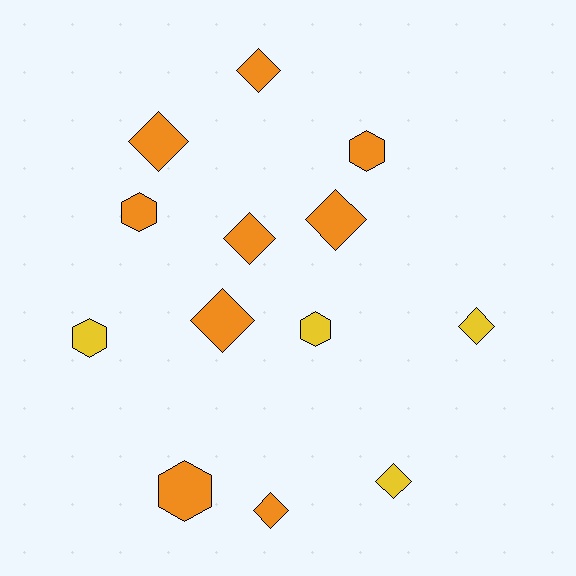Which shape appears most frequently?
Diamond, with 8 objects.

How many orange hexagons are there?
There are 3 orange hexagons.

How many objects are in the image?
There are 13 objects.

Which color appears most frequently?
Orange, with 9 objects.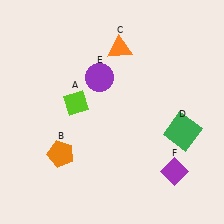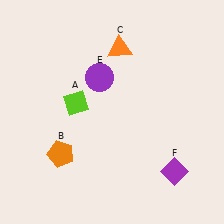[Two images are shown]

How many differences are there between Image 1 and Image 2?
There is 1 difference between the two images.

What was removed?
The green square (D) was removed in Image 2.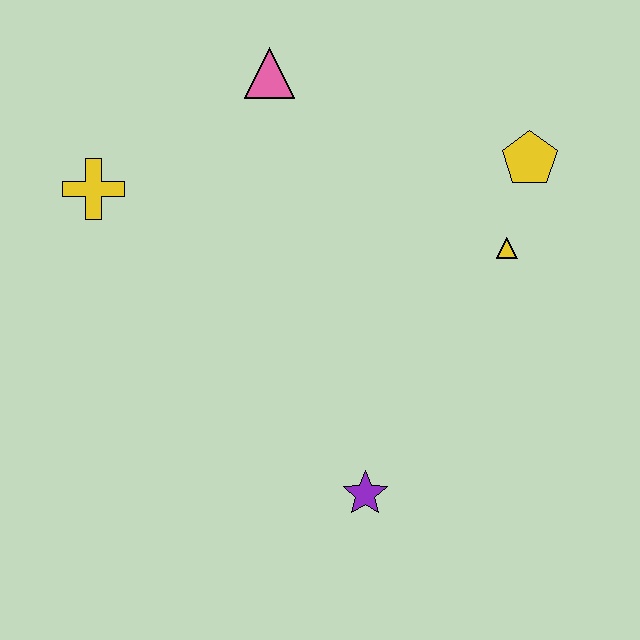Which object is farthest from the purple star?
The pink triangle is farthest from the purple star.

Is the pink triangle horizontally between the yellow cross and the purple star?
Yes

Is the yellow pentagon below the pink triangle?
Yes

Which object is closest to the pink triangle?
The yellow cross is closest to the pink triangle.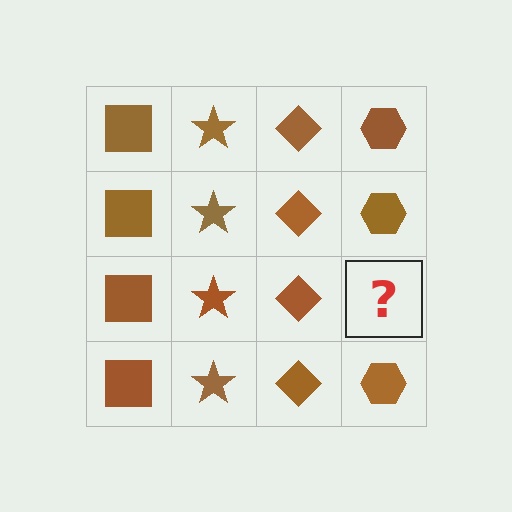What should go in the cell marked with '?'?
The missing cell should contain a brown hexagon.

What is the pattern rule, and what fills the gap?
The rule is that each column has a consistent shape. The gap should be filled with a brown hexagon.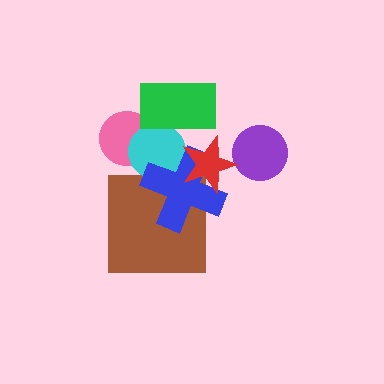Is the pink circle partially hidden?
Yes, it is partially covered by another shape.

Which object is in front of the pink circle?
The cyan circle is in front of the pink circle.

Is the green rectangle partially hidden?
No, no other shape covers it.